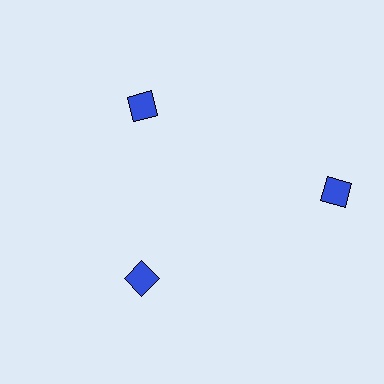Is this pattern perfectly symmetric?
No. The 3 blue diamonds are arranged in a ring, but one element near the 3 o'clock position is pushed outward from the center, breaking the 3-fold rotational symmetry.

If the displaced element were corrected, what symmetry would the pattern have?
It would have 3-fold rotational symmetry — the pattern would map onto itself every 120 degrees.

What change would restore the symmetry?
The symmetry would be restored by moving it inward, back onto the ring so that all 3 diamonds sit at equal angles and equal distance from the center.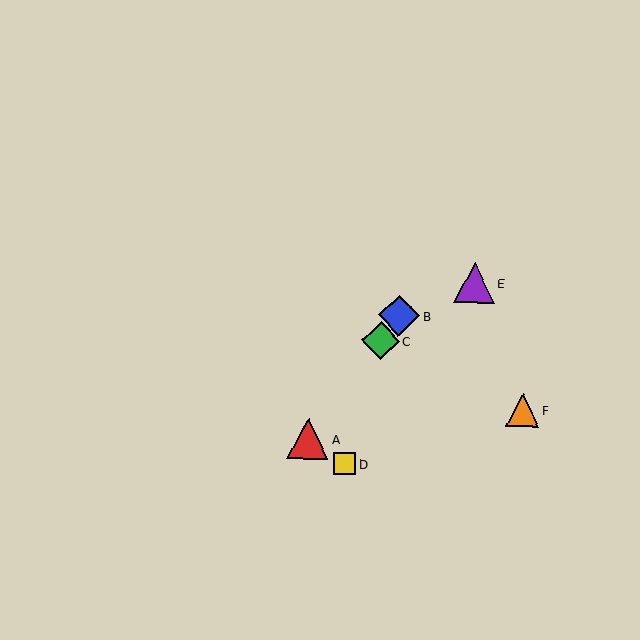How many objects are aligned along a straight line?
3 objects (A, B, C) are aligned along a straight line.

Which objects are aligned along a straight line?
Objects A, B, C are aligned along a straight line.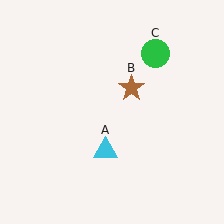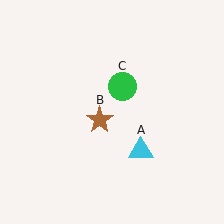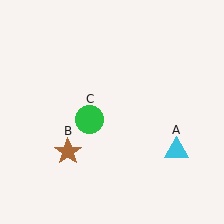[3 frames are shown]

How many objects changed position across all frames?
3 objects changed position: cyan triangle (object A), brown star (object B), green circle (object C).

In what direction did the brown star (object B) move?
The brown star (object B) moved down and to the left.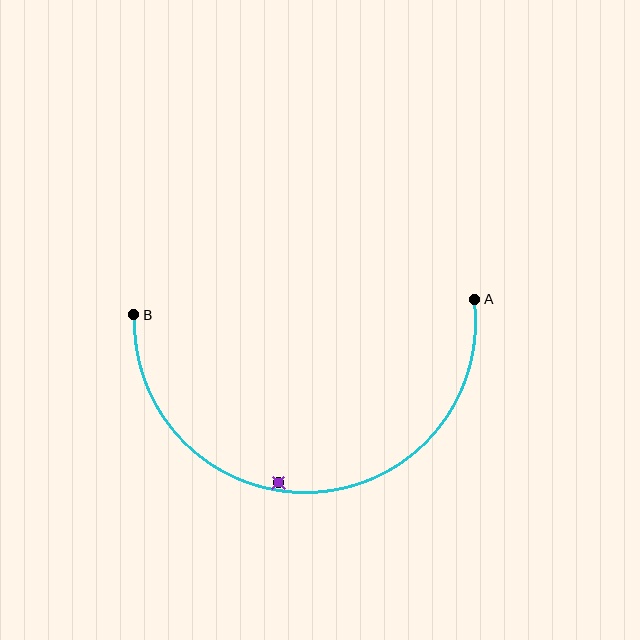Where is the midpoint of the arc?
The arc midpoint is the point on the curve farthest from the straight line joining A and B. It sits below that line.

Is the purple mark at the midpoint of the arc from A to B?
No — the purple mark does not lie on the arc at all. It sits slightly inside the curve.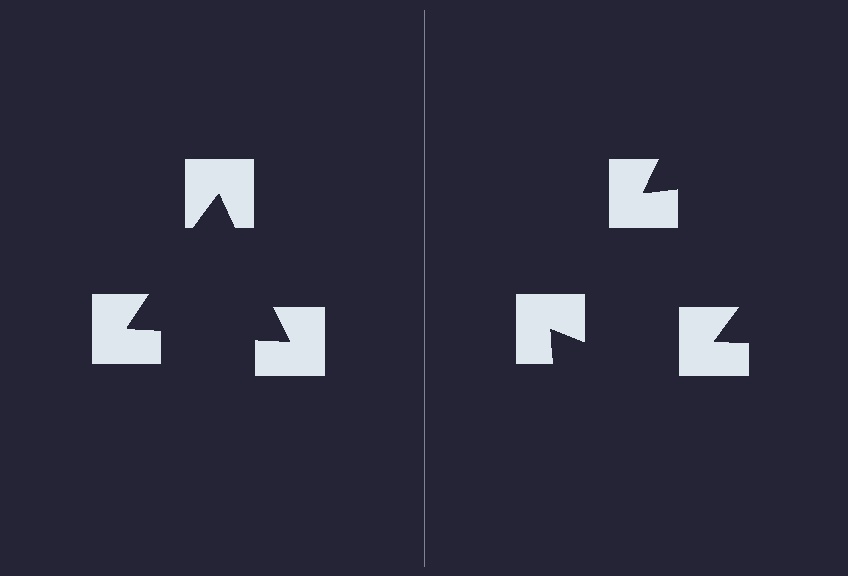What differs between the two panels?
The notched squares are positioned identically on both sides; only the wedge orientations differ. On the left they align to a triangle; on the right they are misaligned.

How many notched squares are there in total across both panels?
6 — 3 on each side.